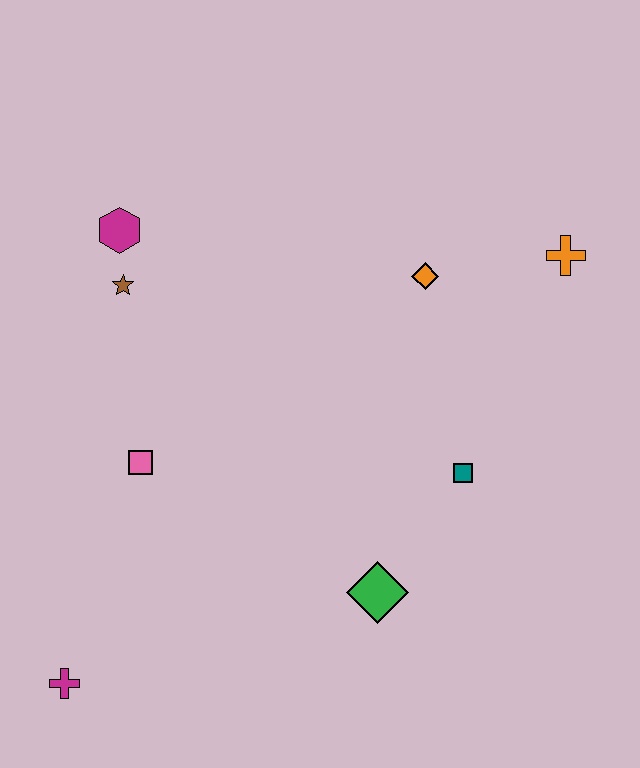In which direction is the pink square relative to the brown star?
The pink square is below the brown star.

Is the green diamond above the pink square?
No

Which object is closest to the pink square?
The brown star is closest to the pink square.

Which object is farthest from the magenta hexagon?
The magenta cross is farthest from the magenta hexagon.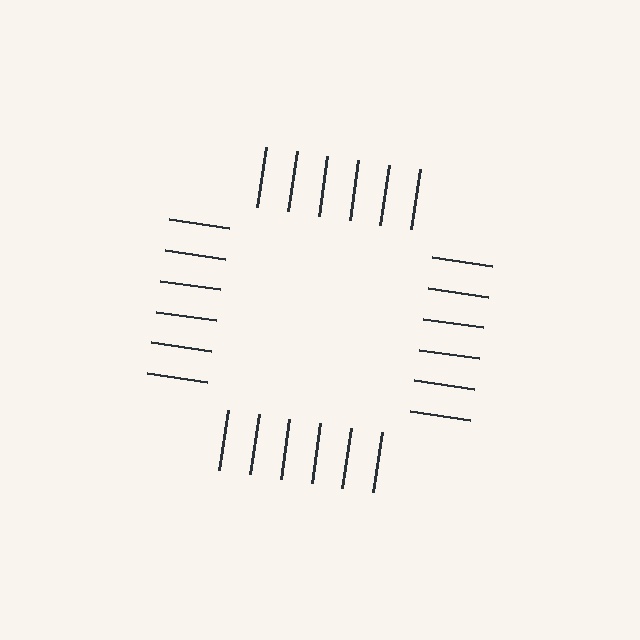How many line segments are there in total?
24 — 6 along each of the 4 edges.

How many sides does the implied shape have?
4 sides — the line-ends trace a square.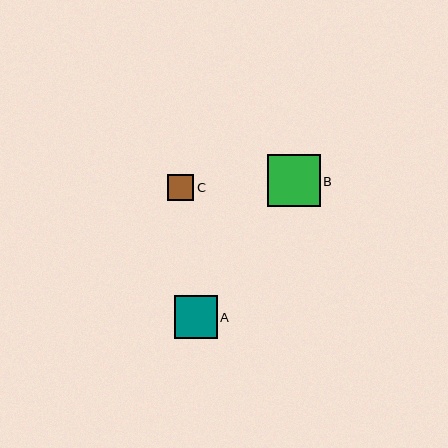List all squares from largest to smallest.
From largest to smallest: B, A, C.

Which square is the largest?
Square B is the largest with a size of approximately 53 pixels.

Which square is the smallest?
Square C is the smallest with a size of approximately 26 pixels.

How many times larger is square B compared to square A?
Square B is approximately 1.2 times the size of square A.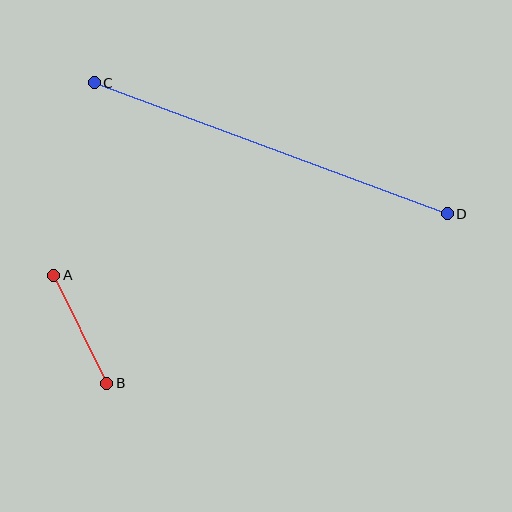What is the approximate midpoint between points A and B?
The midpoint is at approximately (80, 329) pixels.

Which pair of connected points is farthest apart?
Points C and D are farthest apart.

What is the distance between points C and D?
The distance is approximately 377 pixels.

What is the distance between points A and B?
The distance is approximately 120 pixels.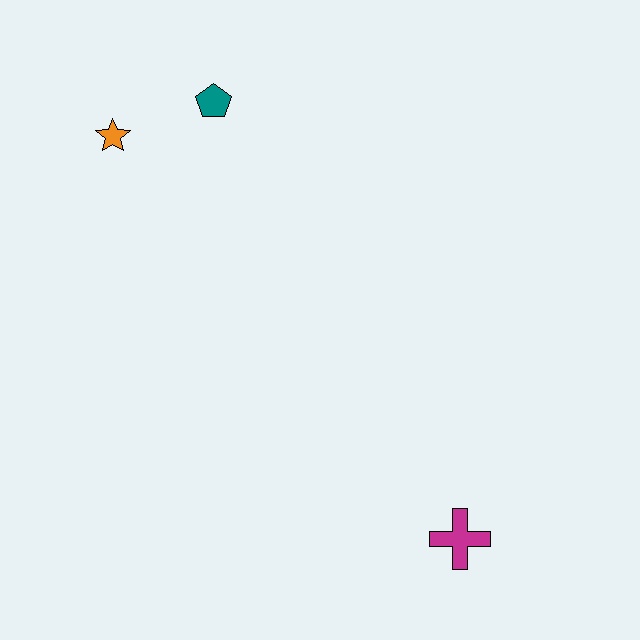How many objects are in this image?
There are 3 objects.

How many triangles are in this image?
There are no triangles.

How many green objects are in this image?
There are no green objects.